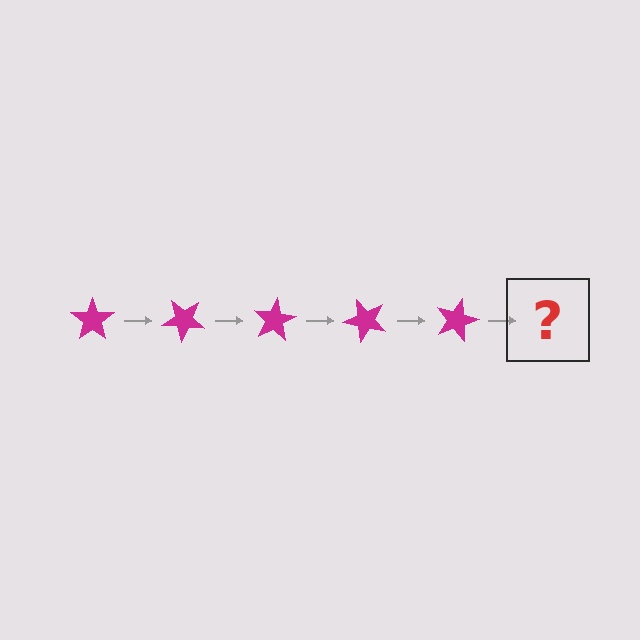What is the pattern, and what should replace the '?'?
The pattern is that the star rotates 40 degrees each step. The '?' should be a magenta star rotated 200 degrees.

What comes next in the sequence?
The next element should be a magenta star rotated 200 degrees.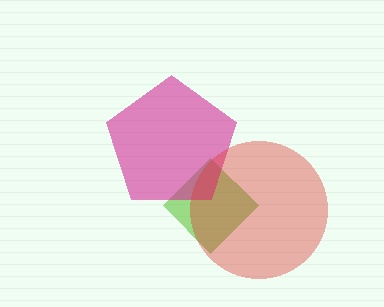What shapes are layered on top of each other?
The layered shapes are: a lime diamond, a magenta pentagon, a red circle.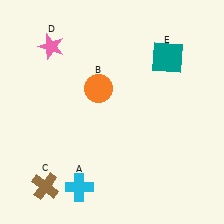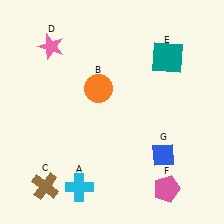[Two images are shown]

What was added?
A pink pentagon (F), a blue diamond (G) were added in Image 2.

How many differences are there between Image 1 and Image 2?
There are 2 differences between the two images.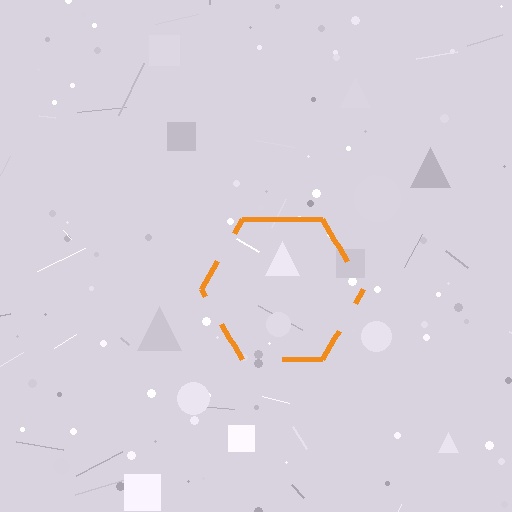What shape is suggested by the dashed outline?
The dashed outline suggests a hexagon.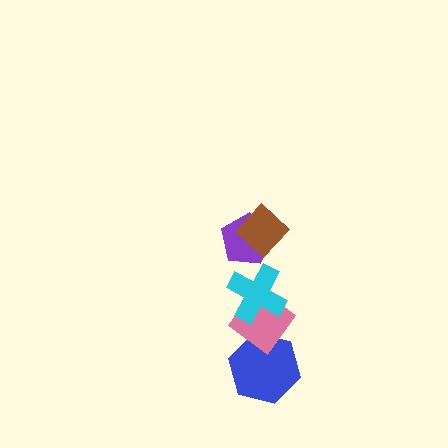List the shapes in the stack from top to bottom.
From top to bottom: the brown diamond, the purple pentagon, the cyan cross, the pink diamond, the blue hexagon.